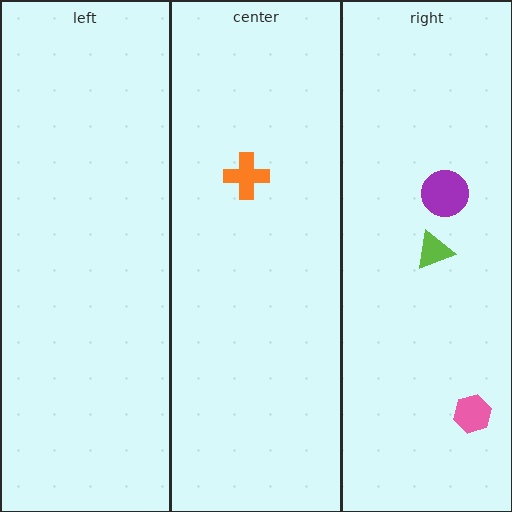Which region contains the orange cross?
The center region.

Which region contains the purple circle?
The right region.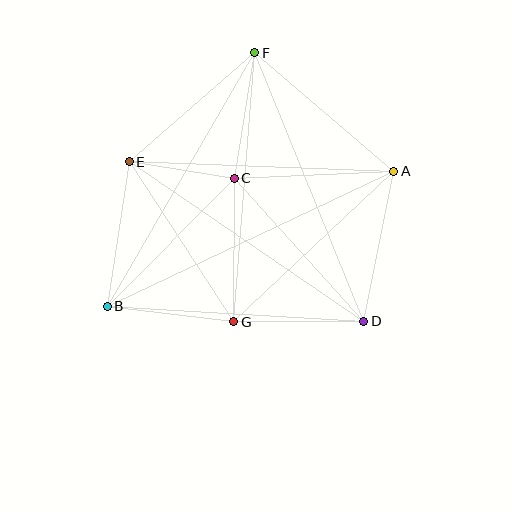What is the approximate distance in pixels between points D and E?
The distance between D and E is approximately 284 pixels.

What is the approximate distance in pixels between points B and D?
The distance between B and D is approximately 257 pixels.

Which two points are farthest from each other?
Points A and B are farthest from each other.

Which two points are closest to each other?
Points C and E are closest to each other.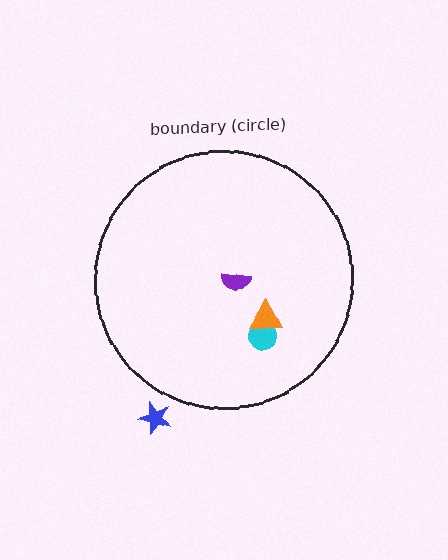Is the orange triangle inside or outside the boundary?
Inside.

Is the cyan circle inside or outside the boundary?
Inside.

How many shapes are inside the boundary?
3 inside, 1 outside.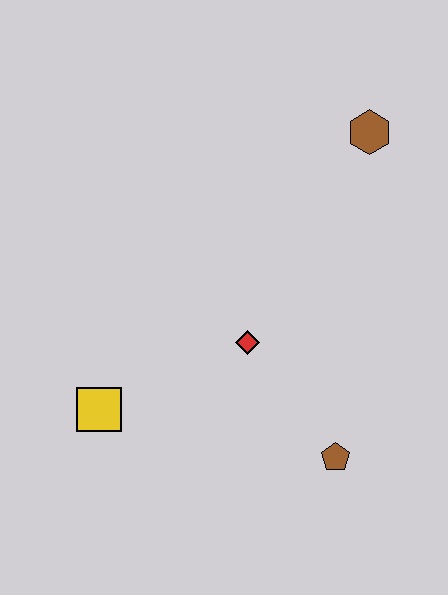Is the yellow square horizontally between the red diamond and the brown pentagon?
No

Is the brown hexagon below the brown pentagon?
No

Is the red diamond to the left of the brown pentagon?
Yes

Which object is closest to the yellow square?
The red diamond is closest to the yellow square.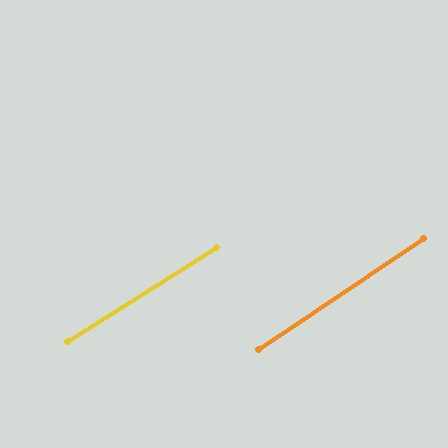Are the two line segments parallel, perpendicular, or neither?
Parallel — their directions differ by only 1.3°.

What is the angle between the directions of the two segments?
Approximately 1 degree.